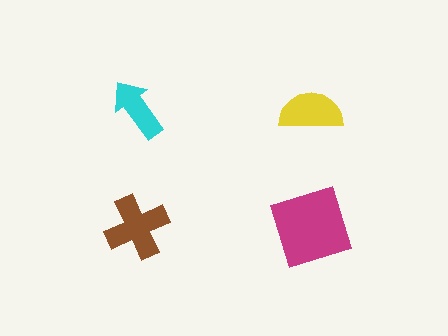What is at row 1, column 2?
A yellow semicircle.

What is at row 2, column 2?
A magenta square.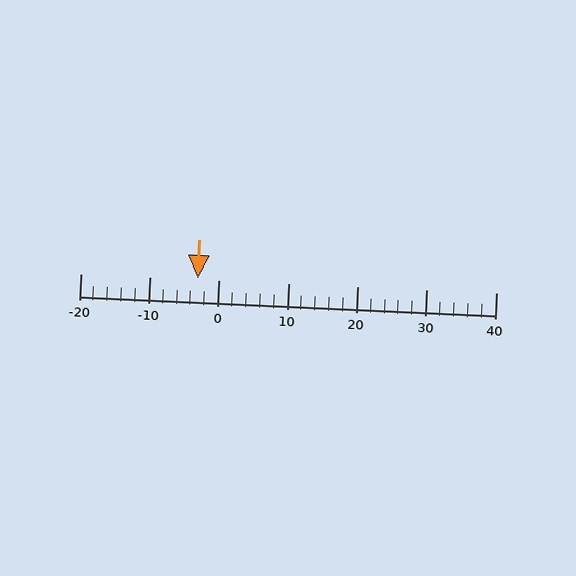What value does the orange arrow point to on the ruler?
The orange arrow points to approximately -3.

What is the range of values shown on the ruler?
The ruler shows values from -20 to 40.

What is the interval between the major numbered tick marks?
The major tick marks are spaced 10 units apart.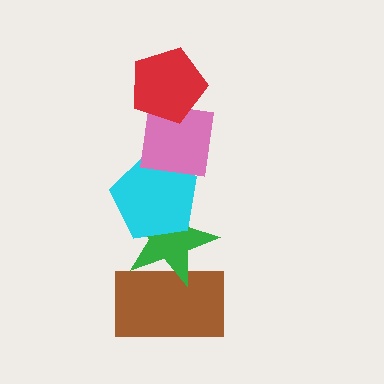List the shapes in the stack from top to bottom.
From top to bottom: the red pentagon, the pink square, the cyan pentagon, the green star, the brown rectangle.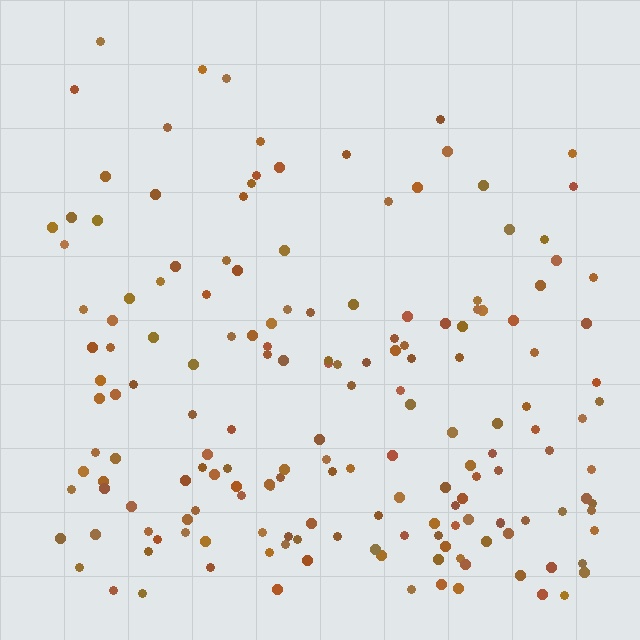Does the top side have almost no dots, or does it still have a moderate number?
Still a moderate number, just noticeably fewer than the bottom.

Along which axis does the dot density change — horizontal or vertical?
Vertical.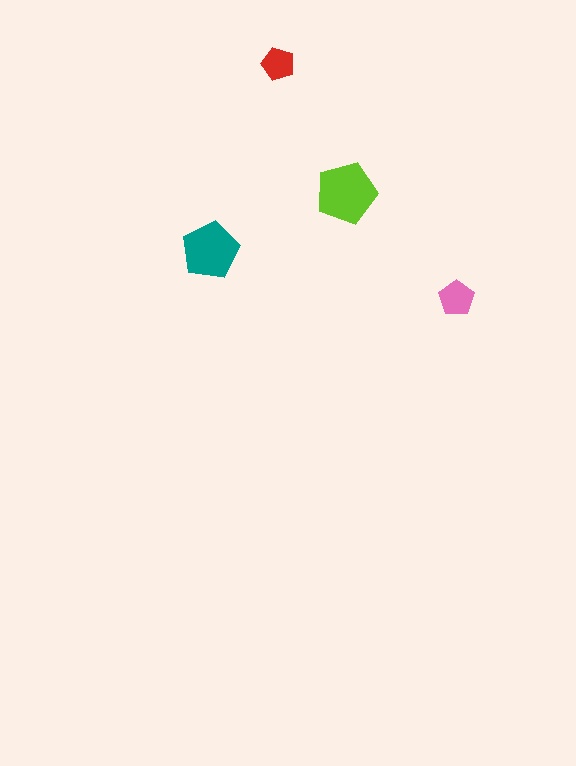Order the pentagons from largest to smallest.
the lime one, the teal one, the pink one, the red one.